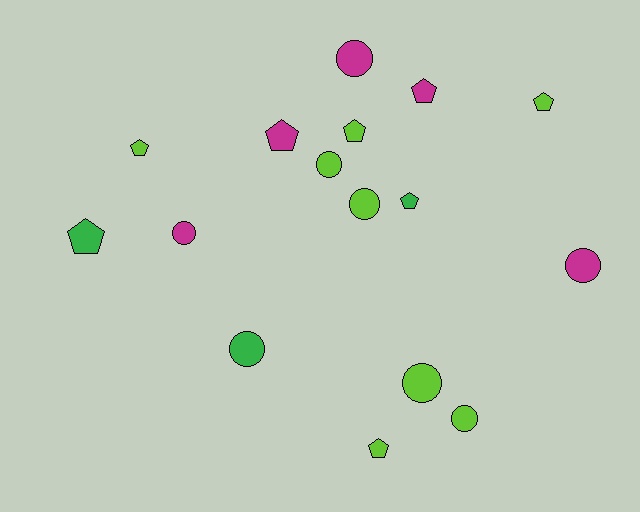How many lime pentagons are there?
There are 4 lime pentagons.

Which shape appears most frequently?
Circle, with 8 objects.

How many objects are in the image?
There are 16 objects.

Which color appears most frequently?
Lime, with 8 objects.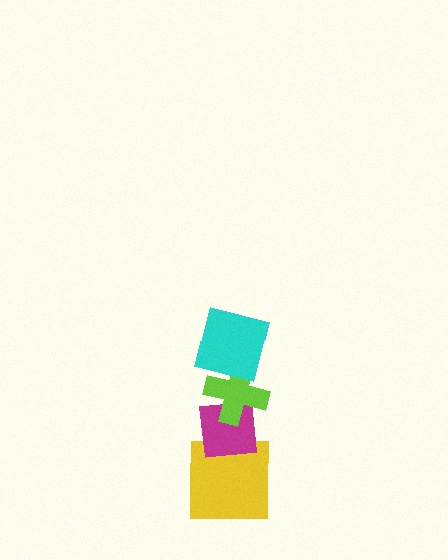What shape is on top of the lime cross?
The cyan square is on top of the lime cross.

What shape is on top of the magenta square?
The lime cross is on top of the magenta square.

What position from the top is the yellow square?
The yellow square is 4th from the top.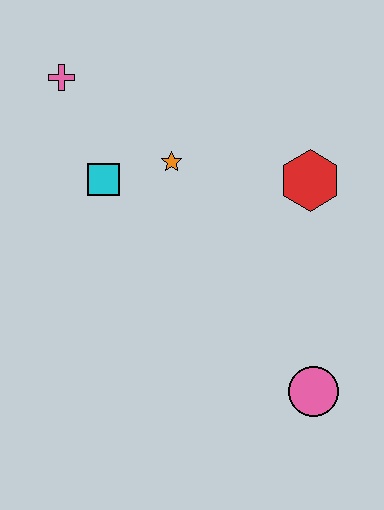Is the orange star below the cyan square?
No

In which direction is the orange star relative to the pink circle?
The orange star is above the pink circle.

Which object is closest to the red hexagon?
The orange star is closest to the red hexagon.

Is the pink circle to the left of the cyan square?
No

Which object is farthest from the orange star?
The pink circle is farthest from the orange star.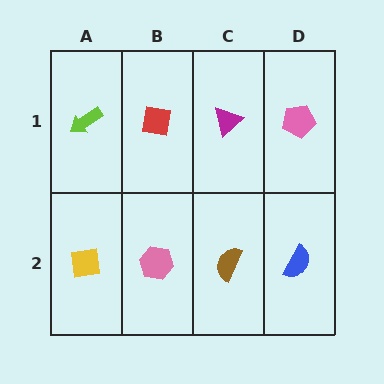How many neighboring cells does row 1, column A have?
2.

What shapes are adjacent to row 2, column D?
A pink pentagon (row 1, column D), a brown semicircle (row 2, column C).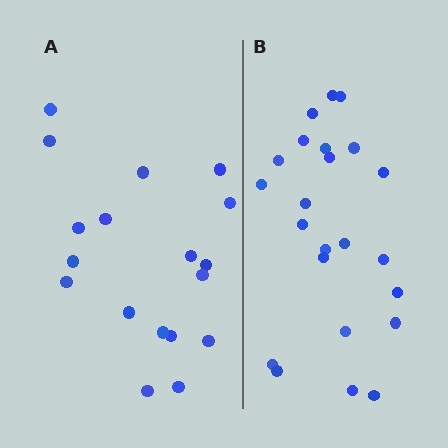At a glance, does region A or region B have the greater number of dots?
Region B (the right region) has more dots.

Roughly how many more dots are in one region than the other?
Region B has about 5 more dots than region A.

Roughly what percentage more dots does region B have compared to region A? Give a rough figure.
About 30% more.